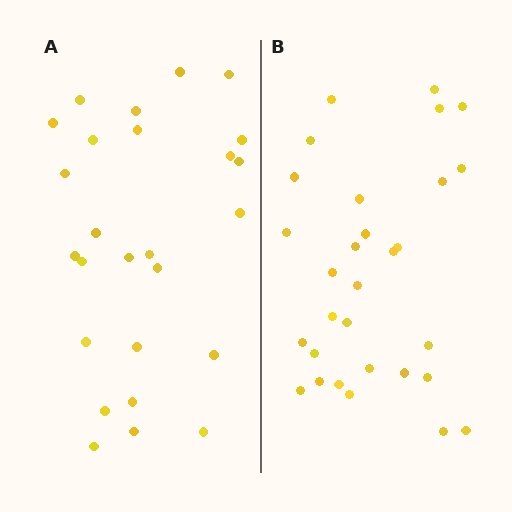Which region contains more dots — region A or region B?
Region B (the right region) has more dots.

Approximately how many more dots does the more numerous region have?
Region B has about 4 more dots than region A.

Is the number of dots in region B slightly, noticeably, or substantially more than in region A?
Region B has only slightly more — the two regions are fairly close. The ratio is roughly 1.2 to 1.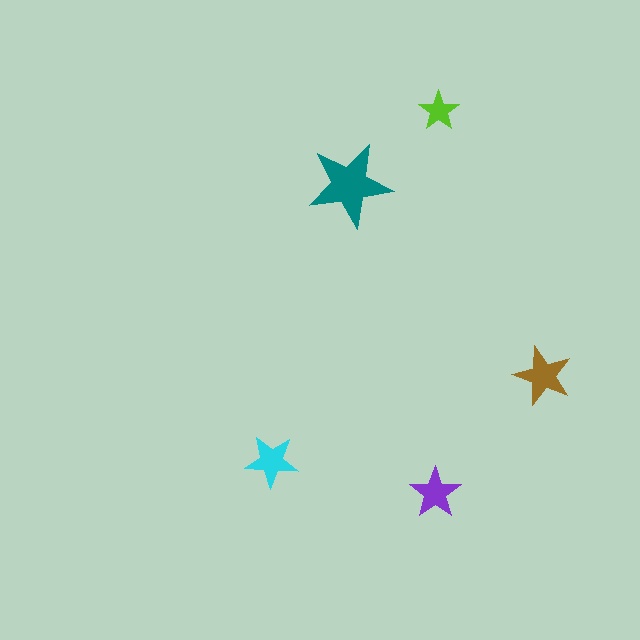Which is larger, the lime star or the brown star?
The brown one.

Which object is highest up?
The lime star is topmost.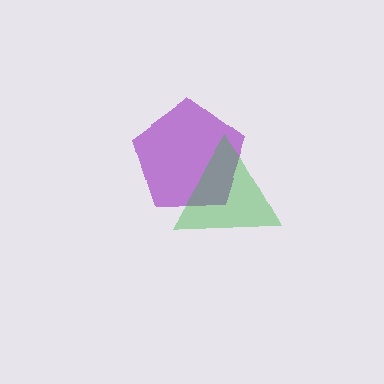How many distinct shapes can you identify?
There are 2 distinct shapes: a purple pentagon, a green triangle.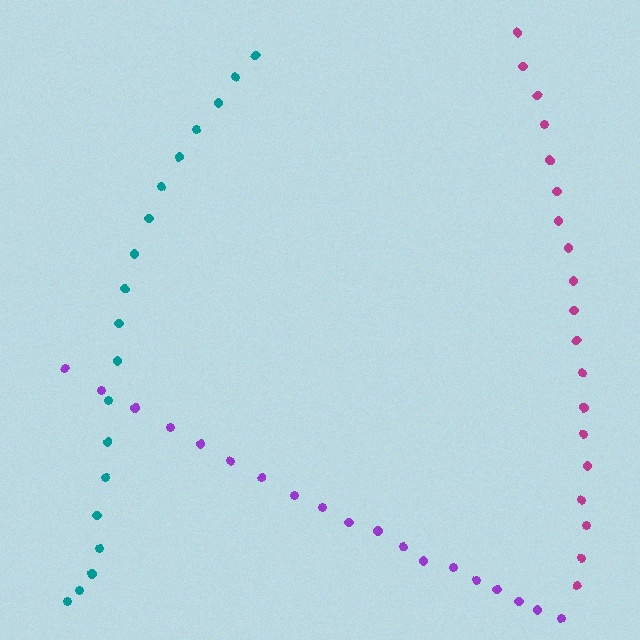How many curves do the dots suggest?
There are 3 distinct paths.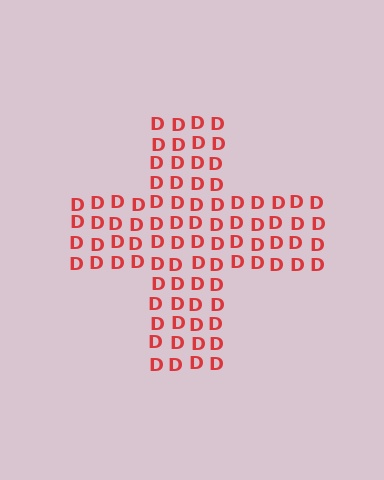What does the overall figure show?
The overall figure shows a cross.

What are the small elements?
The small elements are letter D's.